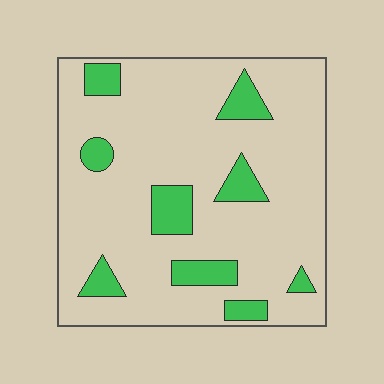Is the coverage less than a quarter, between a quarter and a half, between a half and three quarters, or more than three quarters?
Less than a quarter.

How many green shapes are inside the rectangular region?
9.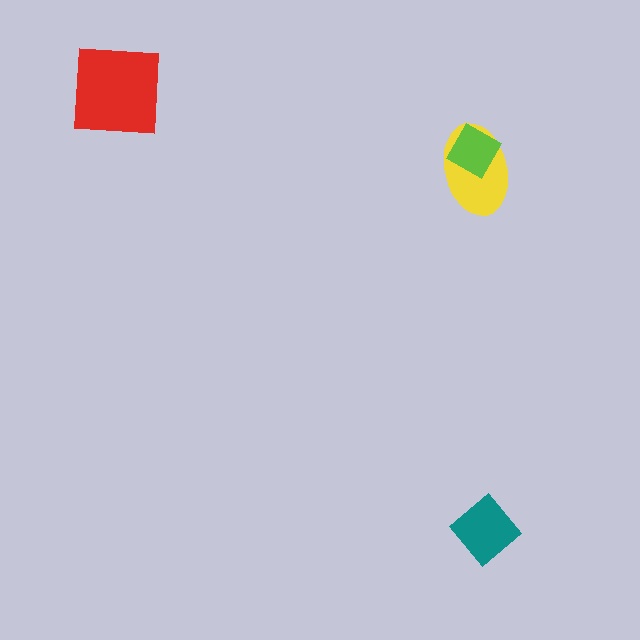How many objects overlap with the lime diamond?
1 object overlaps with the lime diamond.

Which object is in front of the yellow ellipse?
The lime diamond is in front of the yellow ellipse.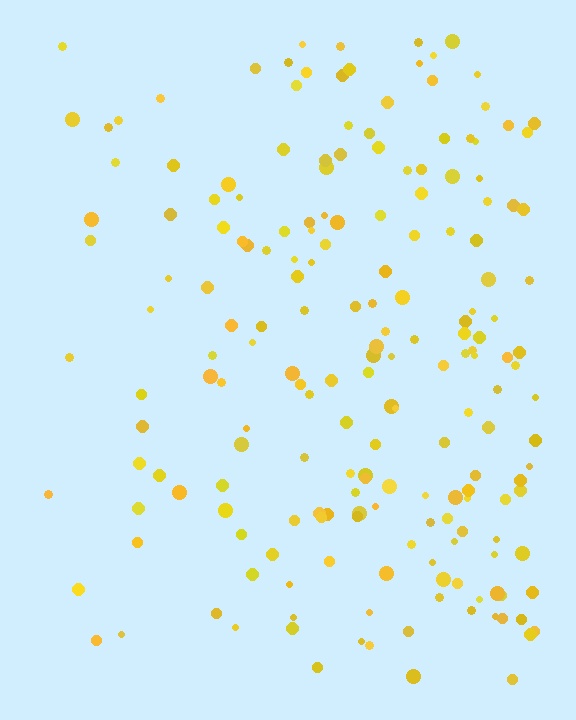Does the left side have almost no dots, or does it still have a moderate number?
Still a moderate number, just noticeably fewer than the right.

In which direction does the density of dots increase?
From left to right, with the right side densest.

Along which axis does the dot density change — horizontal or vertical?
Horizontal.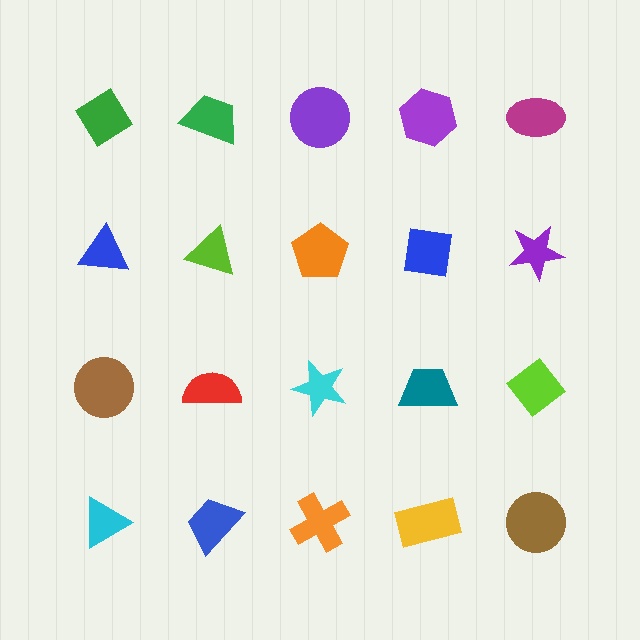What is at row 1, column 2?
A green trapezoid.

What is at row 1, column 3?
A purple circle.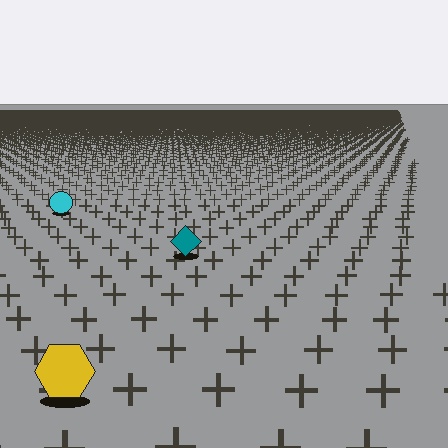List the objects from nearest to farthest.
From nearest to farthest: the yellow hexagon, the teal diamond, the cyan circle.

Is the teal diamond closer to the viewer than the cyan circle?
Yes. The teal diamond is closer — you can tell from the texture gradient: the ground texture is coarser near it.